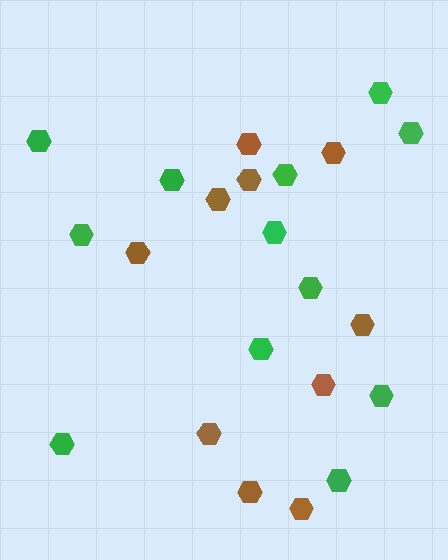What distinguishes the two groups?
There are 2 groups: one group of green hexagons (12) and one group of brown hexagons (10).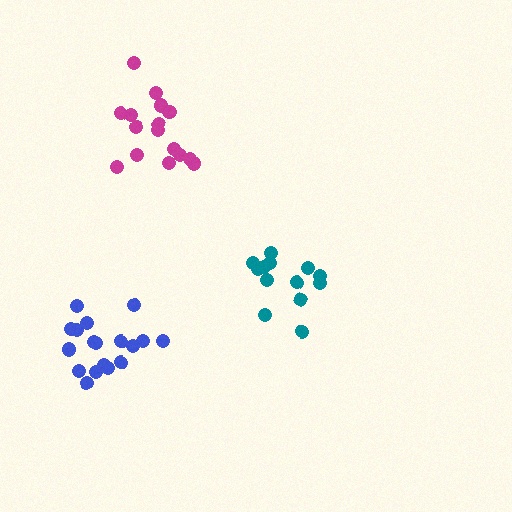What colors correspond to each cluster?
The clusters are colored: teal, blue, magenta.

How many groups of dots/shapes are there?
There are 3 groups.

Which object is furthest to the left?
The blue cluster is leftmost.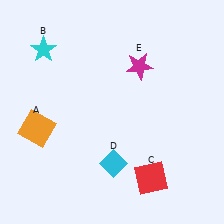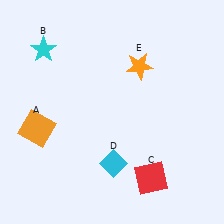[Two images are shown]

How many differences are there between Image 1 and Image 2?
There is 1 difference between the two images.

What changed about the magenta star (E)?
In Image 1, E is magenta. In Image 2, it changed to orange.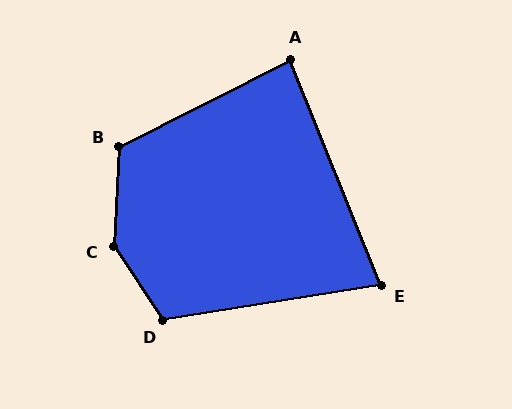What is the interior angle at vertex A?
Approximately 85 degrees (acute).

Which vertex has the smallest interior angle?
E, at approximately 77 degrees.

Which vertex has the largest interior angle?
C, at approximately 143 degrees.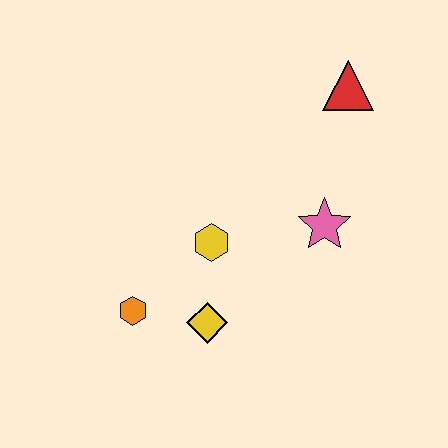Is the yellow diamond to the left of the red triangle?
Yes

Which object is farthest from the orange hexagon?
The red triangle is farthest from the orange hexagon.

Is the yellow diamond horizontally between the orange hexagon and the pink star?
Yes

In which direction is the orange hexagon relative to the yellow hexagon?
The orange hexagon is to the left of the yellow hexagon.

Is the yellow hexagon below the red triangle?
Yes